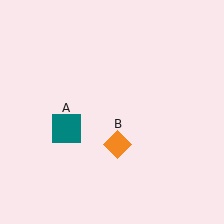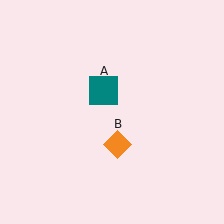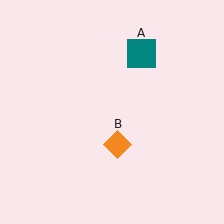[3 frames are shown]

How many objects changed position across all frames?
1 object changed position: teal square (object A).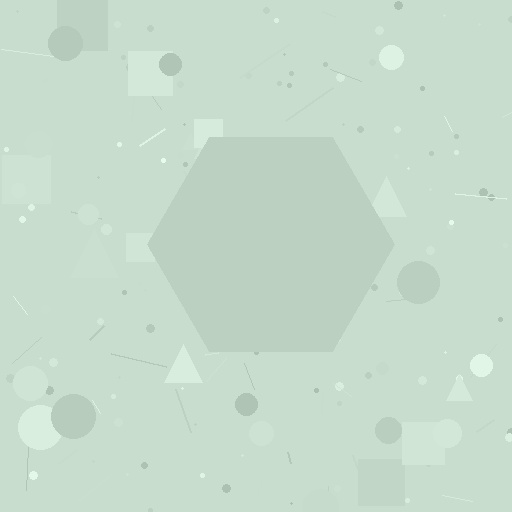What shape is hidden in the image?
A hexagon is hidden in the image.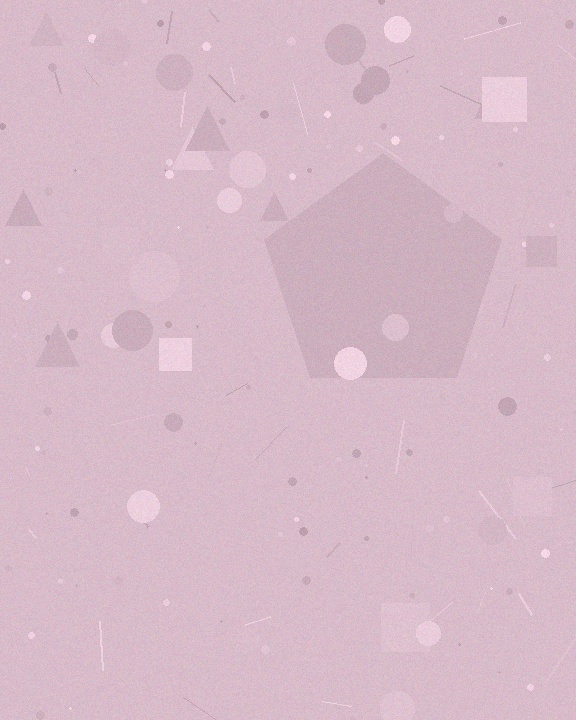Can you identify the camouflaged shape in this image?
The camouflaged shape is a pentagon.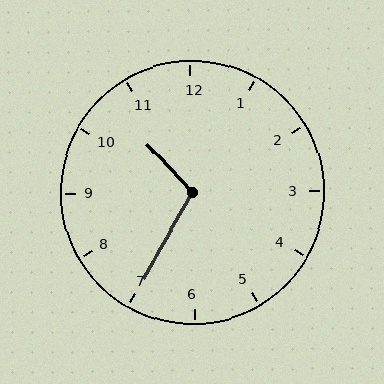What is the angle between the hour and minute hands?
Approximately 108 degrees.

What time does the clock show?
10:35.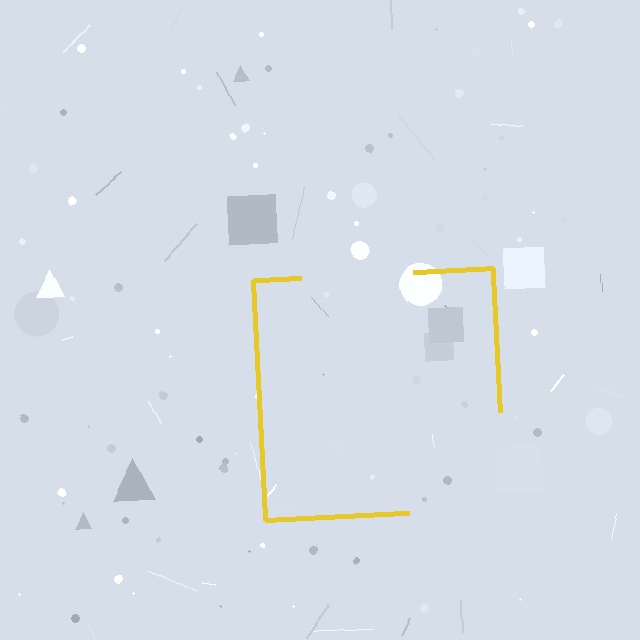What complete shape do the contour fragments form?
The contour fragments form a square.